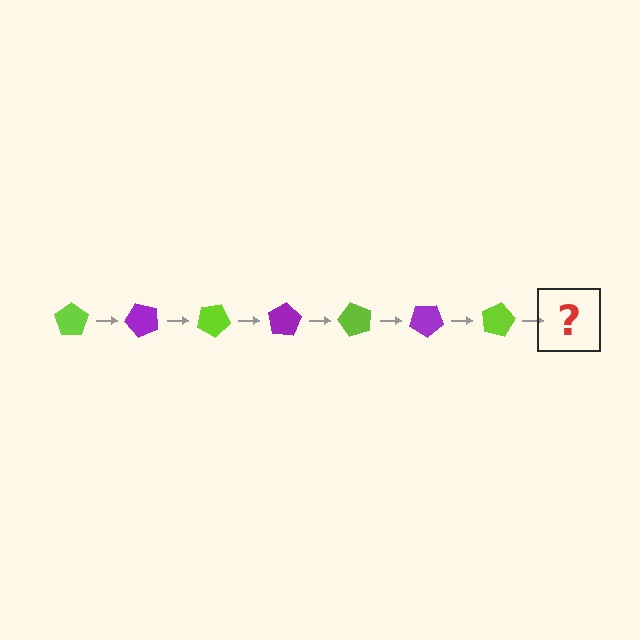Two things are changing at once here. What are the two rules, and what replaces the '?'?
The two rules are that it rotates 50 degrees each step and the color cycles through lime and purple. The '?' should be a purple pentagon, rotated 350 degrees from the start.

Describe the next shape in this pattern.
It should be a purple pentagon, rotated 350 degrees from the start.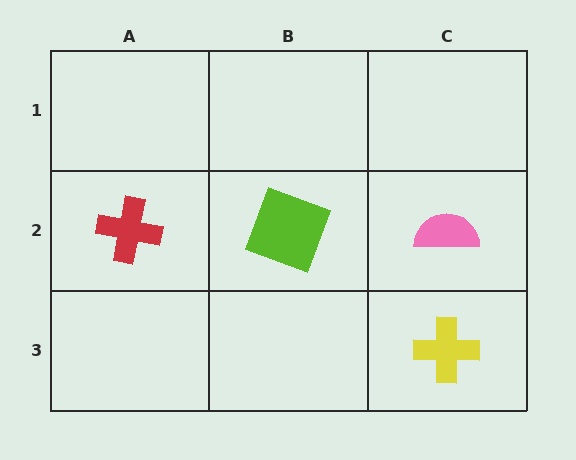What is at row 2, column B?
A lime square.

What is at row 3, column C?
A yellow cross.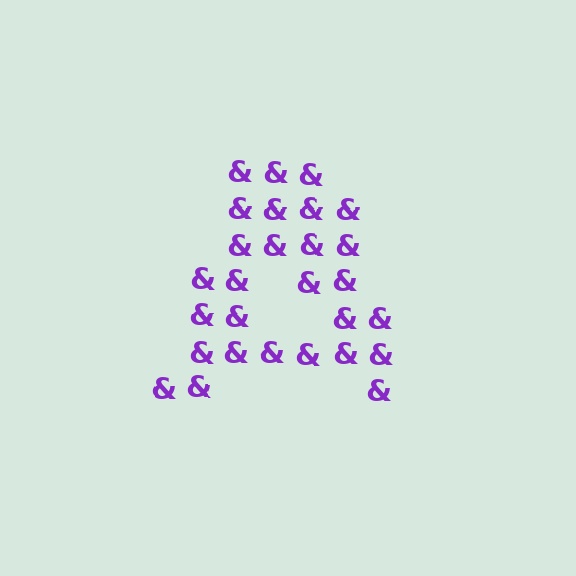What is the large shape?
The large shape is the letter A.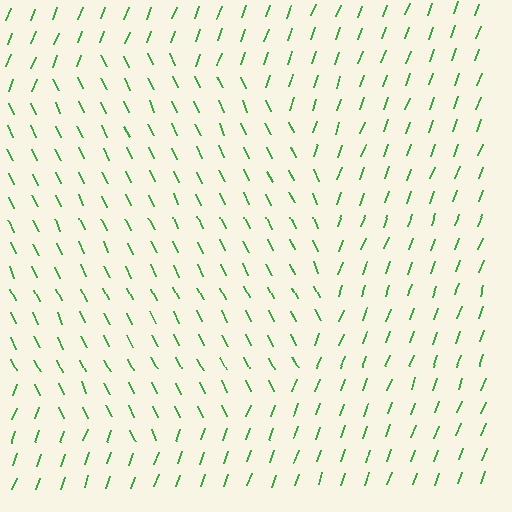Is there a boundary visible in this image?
Yes, there is a texture boundary formed by a change in line orientation.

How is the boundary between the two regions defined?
The boundary is defined purely by a change in line orientation (approximately 45 degrees difference). All lines are the same color and thickness.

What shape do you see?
I see a circle.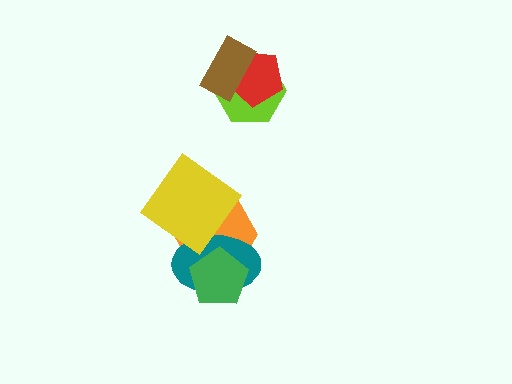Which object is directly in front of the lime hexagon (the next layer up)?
The red pentagon is directly in front of the lime hexagon.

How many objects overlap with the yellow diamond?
2 objects overlap with the yellow diamond.